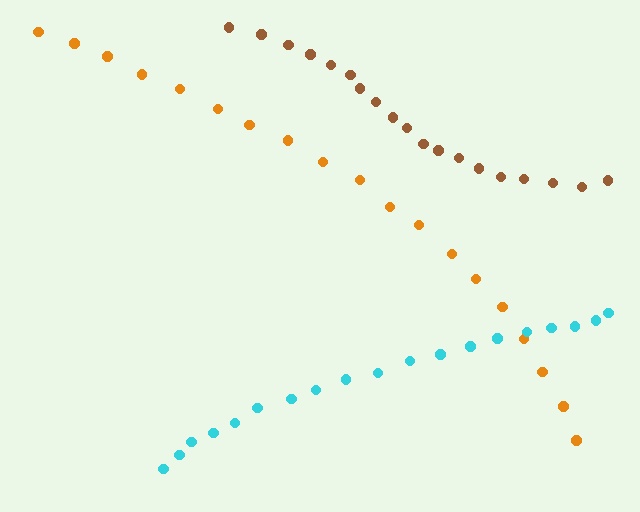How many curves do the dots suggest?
There are 3 distinct paths.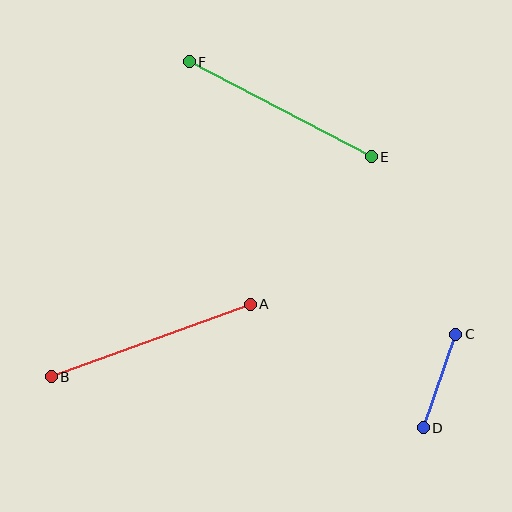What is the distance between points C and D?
The distance is approximately 99 pixels.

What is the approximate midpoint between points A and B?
The midpoint is at approximately (151, 340) pixels.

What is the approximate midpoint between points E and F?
The midpoint is at approximately (280, 109) pixels.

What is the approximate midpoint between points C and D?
The midpoint is at approximately (440, 381) pixels.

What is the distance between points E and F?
The distance is approximately 205 pixels.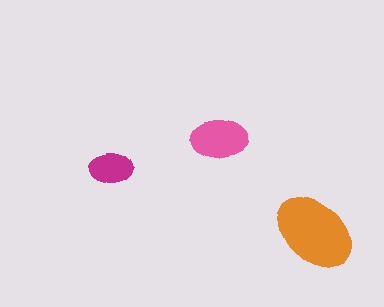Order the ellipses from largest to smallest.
the orange one, the pink one, the magenta one.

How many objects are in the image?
There are 3 objects in the image.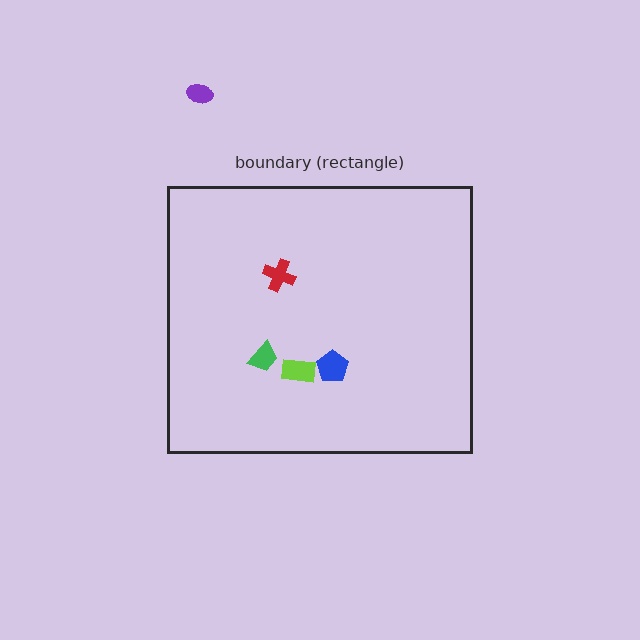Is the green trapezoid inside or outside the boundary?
Inside.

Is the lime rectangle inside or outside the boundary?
Inside.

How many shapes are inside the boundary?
4 inside, 1 outside.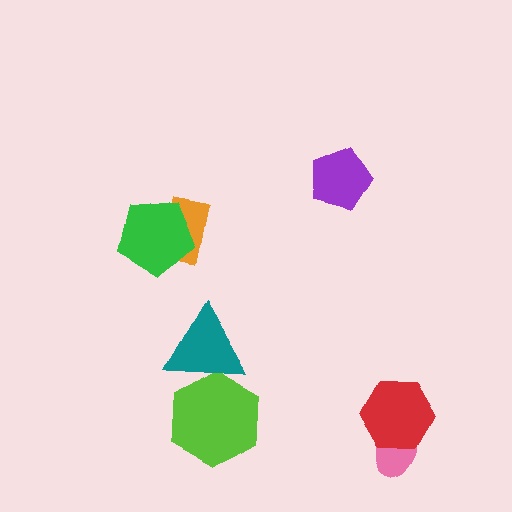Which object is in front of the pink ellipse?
The red hexagon is in front of the pink ellipse.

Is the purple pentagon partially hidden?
No, no other shape covers it.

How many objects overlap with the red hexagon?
1 object overlaps with the red hexagon.